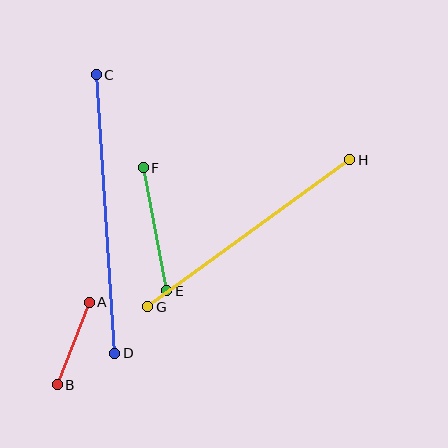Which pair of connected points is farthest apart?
Points C and D are farthest apart.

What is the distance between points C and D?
The distance is approximately 279 pixels.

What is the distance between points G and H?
The distance is approximately 250 pixels.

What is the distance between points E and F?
The distance is approximately 125 pixels.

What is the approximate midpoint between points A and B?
The midpoint is at approximately (73, 344) pixels.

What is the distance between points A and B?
The distance is approximately 88 pixels.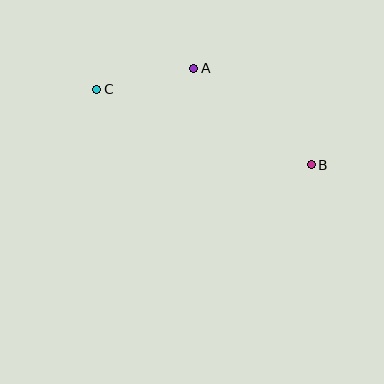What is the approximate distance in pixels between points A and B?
The distance between A and B is approximately 152 pixels.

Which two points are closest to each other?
Points A and C are closest to each other.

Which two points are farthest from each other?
Points B and C are farthest from each other.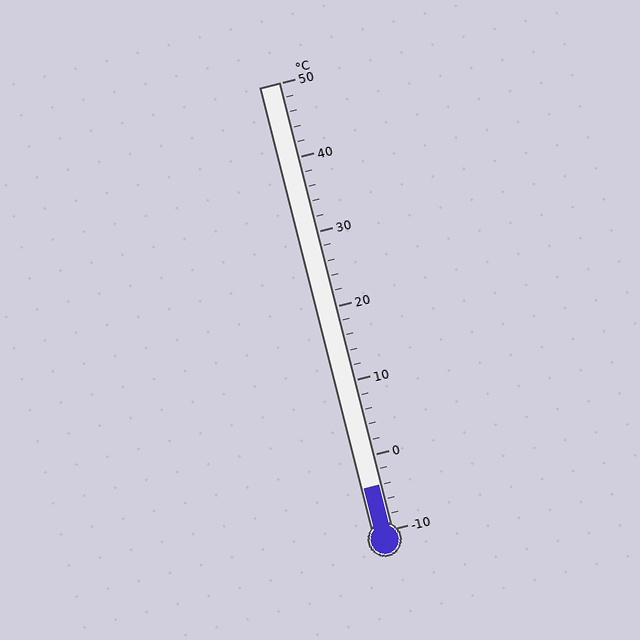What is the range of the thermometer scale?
The thermometer scale ranges from -10°C to 50°C.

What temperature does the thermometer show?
The thermometer shows approximately -4°C.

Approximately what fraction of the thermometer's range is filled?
The thermometer is filled to approximately 10% of its range.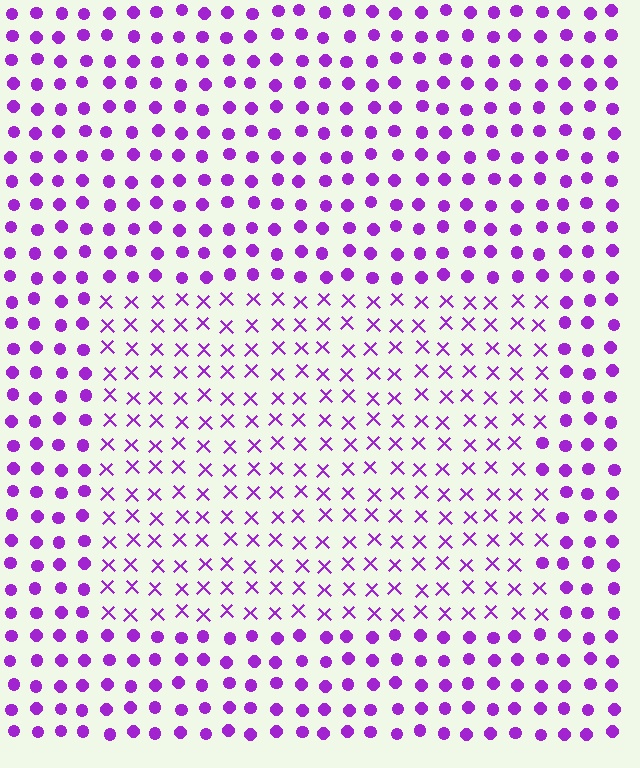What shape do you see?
I see a rectangle.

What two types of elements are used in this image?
The image uses X marks inside the rectangle region and circles outside it.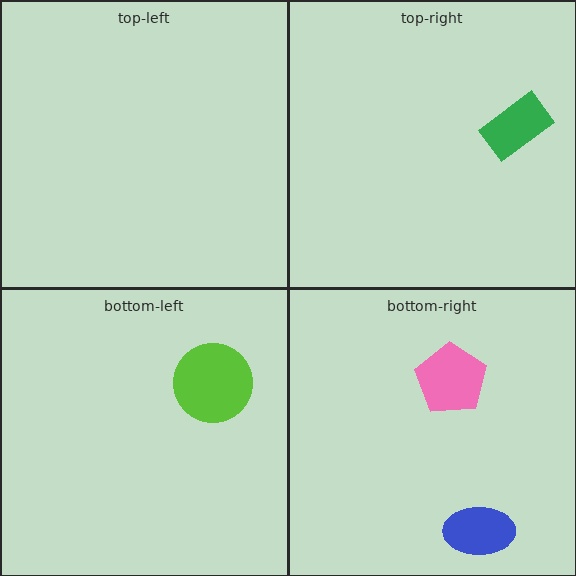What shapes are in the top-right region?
The green rectangle.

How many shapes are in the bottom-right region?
2.